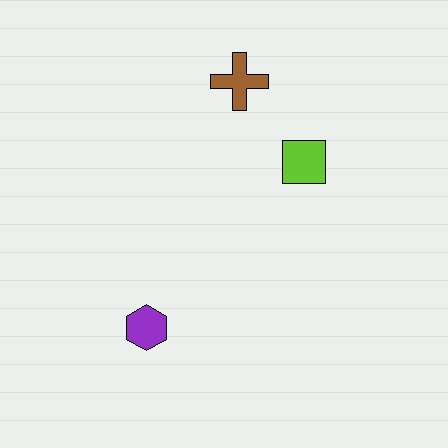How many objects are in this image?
There are 3 objects.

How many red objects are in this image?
There are no red objects.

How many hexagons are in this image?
There is 1 hexagon.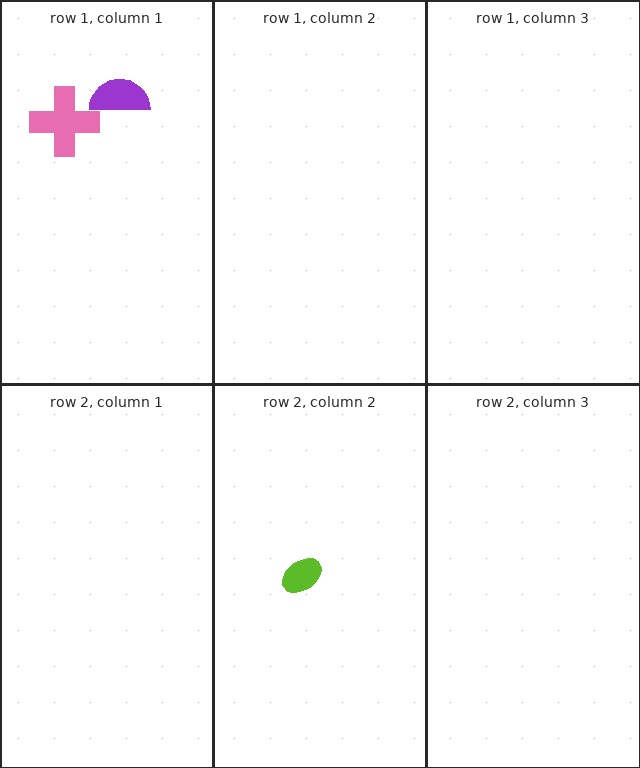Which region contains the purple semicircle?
The row 1, column 1 region.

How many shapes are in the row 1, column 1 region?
2.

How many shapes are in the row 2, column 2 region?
1.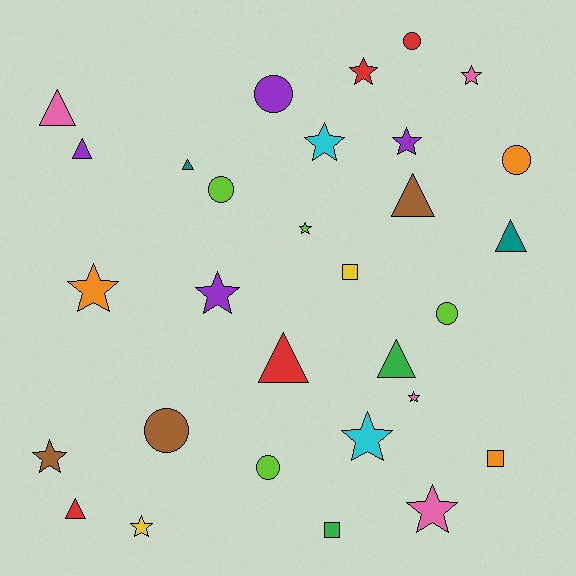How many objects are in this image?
There are 30 objects.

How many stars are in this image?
There are 12 stars.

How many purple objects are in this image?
There are 4 purple objects.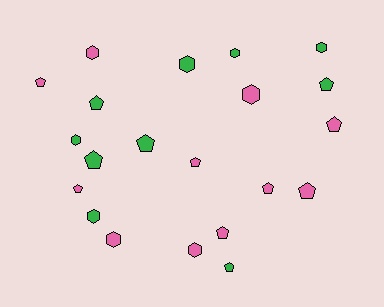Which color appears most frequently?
Pink, with 11 objects.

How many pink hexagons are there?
There are 4 pink hexagons.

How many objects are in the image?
There are 21 objects.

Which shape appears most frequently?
Pentagon, with 12 objects.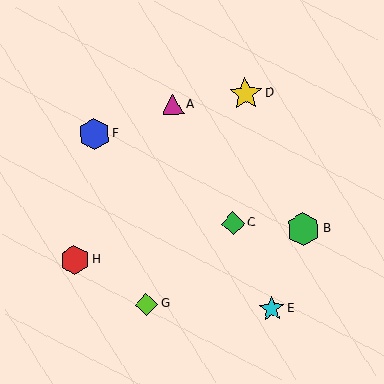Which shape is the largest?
The green hexagon (labeled B) is the largest.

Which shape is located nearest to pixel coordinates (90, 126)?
The blue hexagon (labeled F) at (94, 134) is nearest to that location.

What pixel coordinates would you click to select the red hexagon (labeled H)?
Click at (75, 260) to select the red hexagon H.